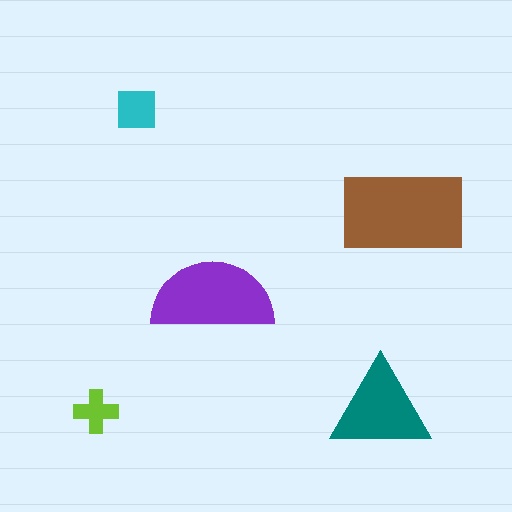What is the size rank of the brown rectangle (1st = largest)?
1st.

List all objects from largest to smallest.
The brown rectangle, the purple semicircle, the teal triangle, the cyan square, the lime cross.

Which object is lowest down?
The lime cross is bottommost.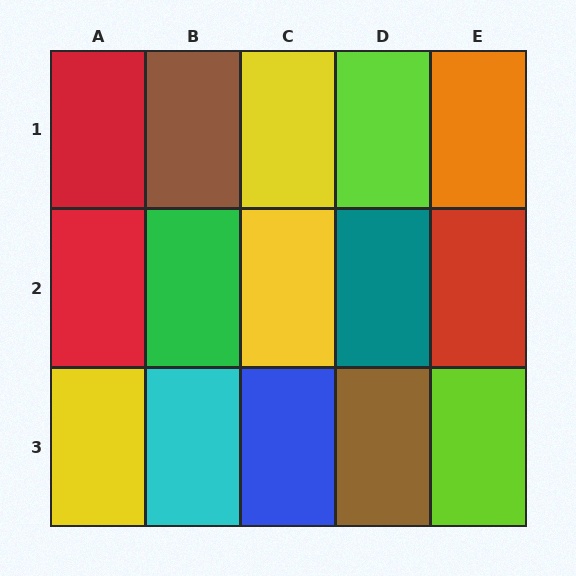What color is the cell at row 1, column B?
Brown.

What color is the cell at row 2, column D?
Teal.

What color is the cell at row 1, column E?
Orange.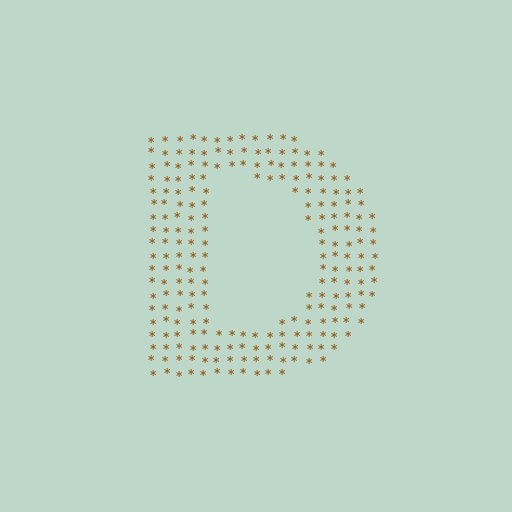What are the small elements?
The small elements are asterisks.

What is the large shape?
The large shape is the letter D.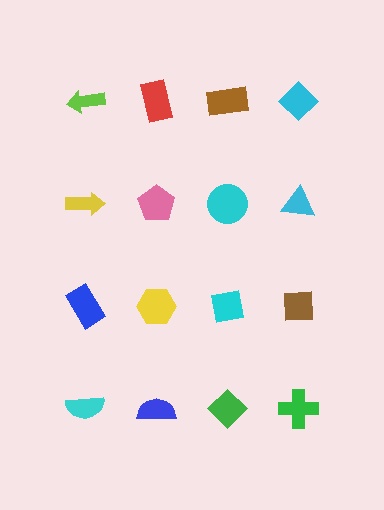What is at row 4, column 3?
A green diamond.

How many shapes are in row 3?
4 shapes.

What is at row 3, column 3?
A cyan square.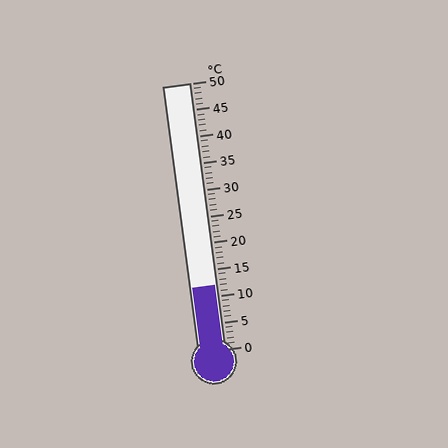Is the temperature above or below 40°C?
The temperature is below 40°C.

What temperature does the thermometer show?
The thermometer shows approximately 12°C.